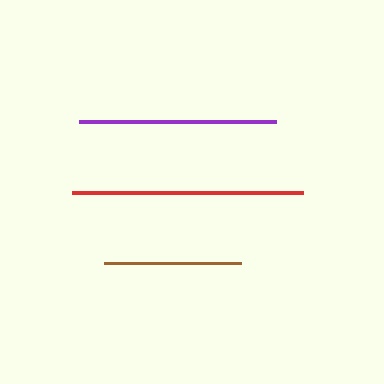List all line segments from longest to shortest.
From longest to shortest: red, purple, brown.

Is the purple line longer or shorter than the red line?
The red line is longer than the purple line.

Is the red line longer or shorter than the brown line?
The red line is longer than the brown line.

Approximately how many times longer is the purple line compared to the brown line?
The purple line is approximately 1.4 times the length of the brown line.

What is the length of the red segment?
The red segment is approximately 232 pixels long.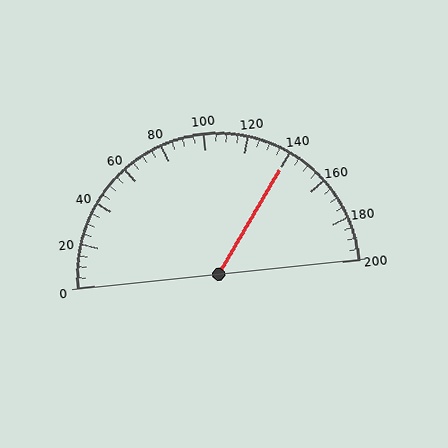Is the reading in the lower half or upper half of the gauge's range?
The reading is in the upper half of the range (0 to 200).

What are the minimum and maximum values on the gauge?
The gauge ranges from 0 to 200.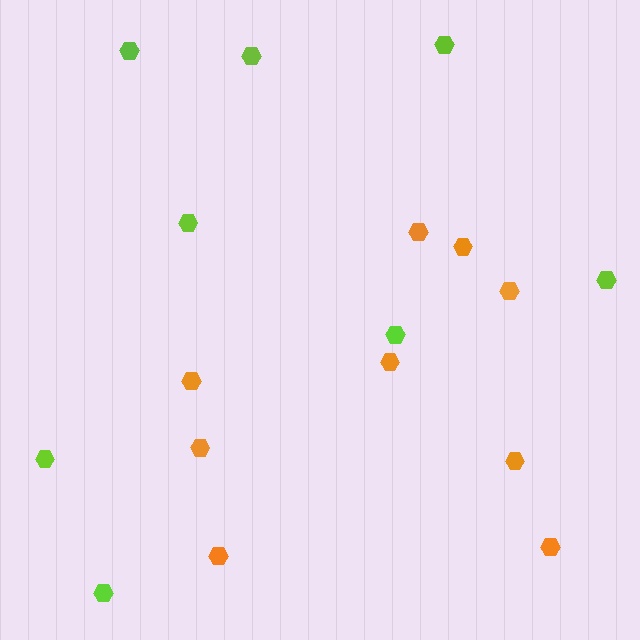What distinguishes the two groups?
There are 2 groups: one group of orange hexagons (9) and one group of lime hexagons (8).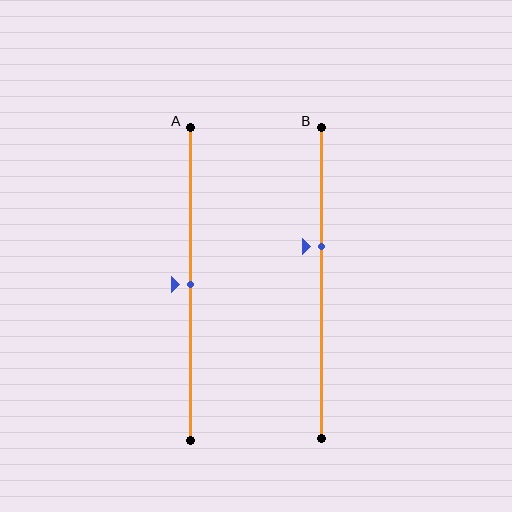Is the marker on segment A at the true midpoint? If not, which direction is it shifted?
Yes, the marker on segment A is at the true midpoint.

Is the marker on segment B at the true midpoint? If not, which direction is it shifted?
No, the marker on segment B is shifted upward by about 12% of the segment length.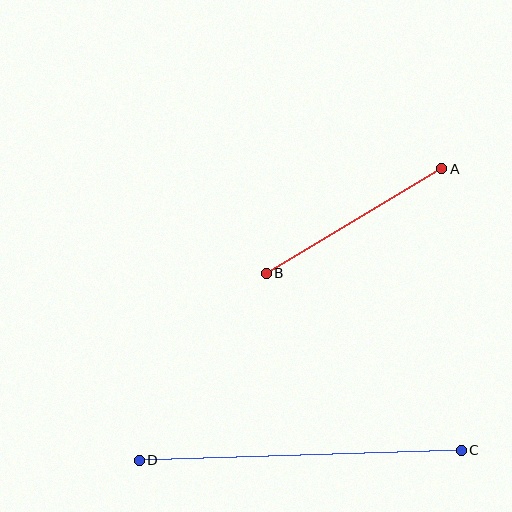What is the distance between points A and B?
The distance is approximately 204 pixels.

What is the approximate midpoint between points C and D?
The midpoint is at approximately (300, 455) pixels.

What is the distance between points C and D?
The distance is approximately 322 pixels.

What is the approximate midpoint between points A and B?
The midpoint is at approximately (354, 221) pixels.